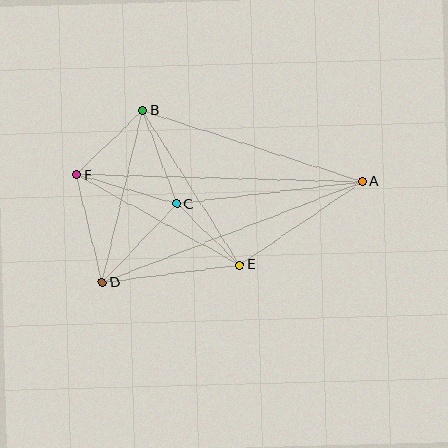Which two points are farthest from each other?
Points A and F are farthest from each other.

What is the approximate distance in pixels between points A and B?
The distance between A and B is approximately 231 pixels.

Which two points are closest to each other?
Points C and E are closest to each other.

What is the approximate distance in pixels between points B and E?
The distance between B and E is approximately 183 pixels.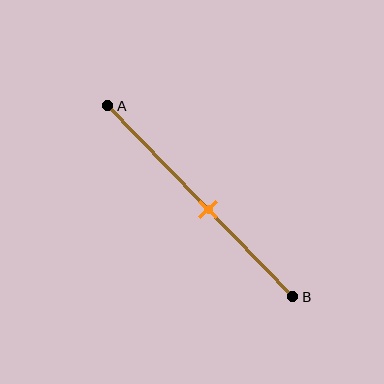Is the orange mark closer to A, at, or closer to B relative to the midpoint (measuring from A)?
The orange mark is closer to point B than the midpoint of segment AB.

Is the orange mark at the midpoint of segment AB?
No, the mark is at about 55% from A, not at the 50% midpoint.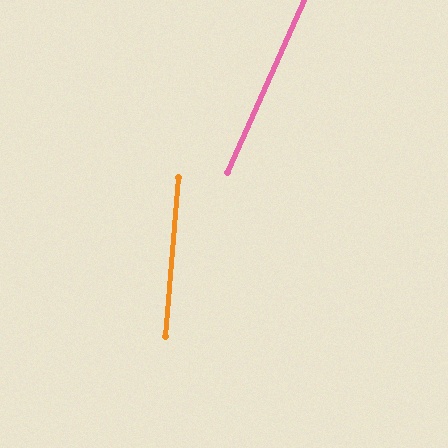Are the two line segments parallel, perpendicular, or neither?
Neither parallel nor perpendicular — they differ by about 19°.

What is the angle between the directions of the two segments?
Approximately 19 degrees.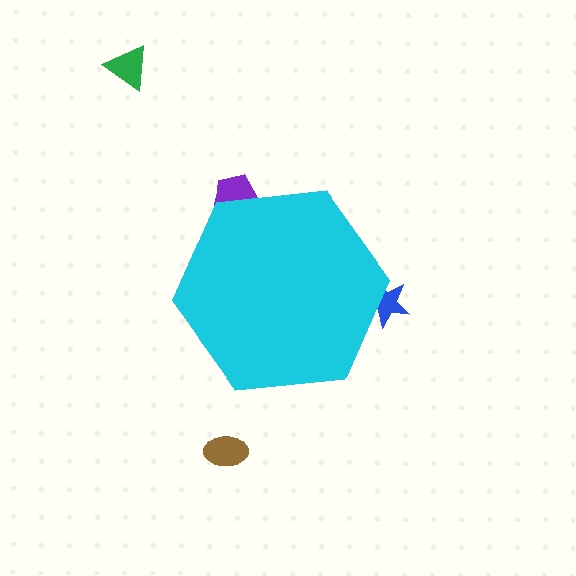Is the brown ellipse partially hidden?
No, the brown ellipse is fully visible.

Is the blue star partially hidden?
Yes, the blue star is partially hidden behind the cyan hexagon.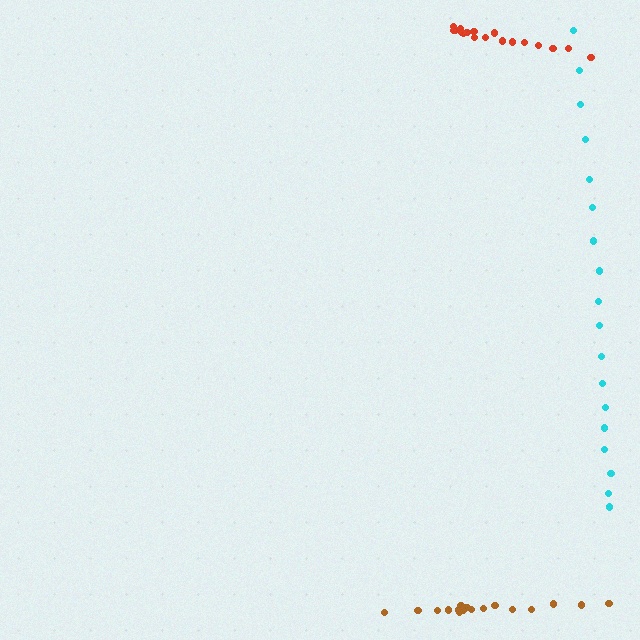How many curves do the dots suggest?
There are 3 distinct paths.